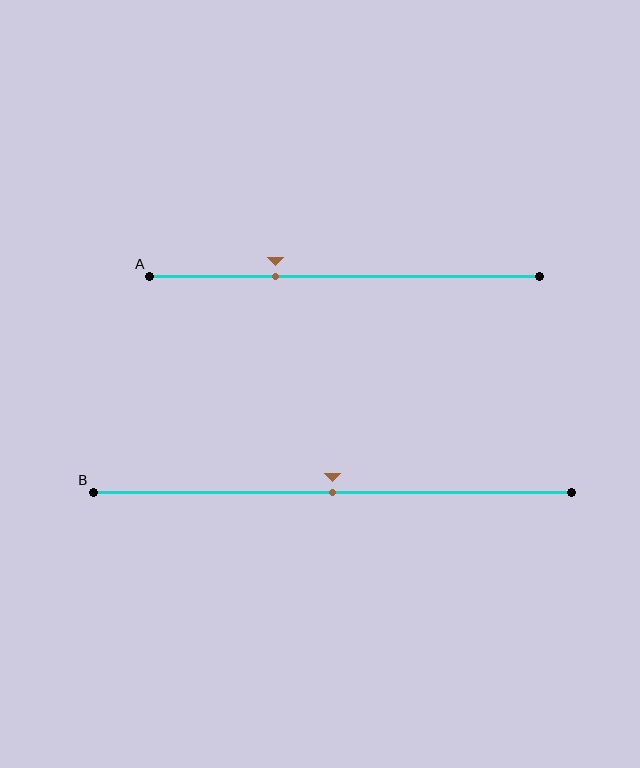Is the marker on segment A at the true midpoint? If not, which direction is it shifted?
No, the marker on segment A is shifted to the left by about 18% of the segment length.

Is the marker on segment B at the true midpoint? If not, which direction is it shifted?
Yes, the marker on segment B is at the true midpoint.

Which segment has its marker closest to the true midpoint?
Segment B has its marker closest to the true midpoint.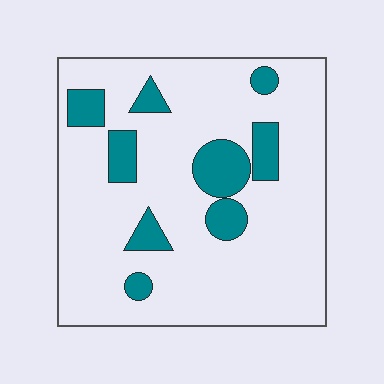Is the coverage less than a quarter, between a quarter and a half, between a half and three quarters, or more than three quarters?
Less than a quarter.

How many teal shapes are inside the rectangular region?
9.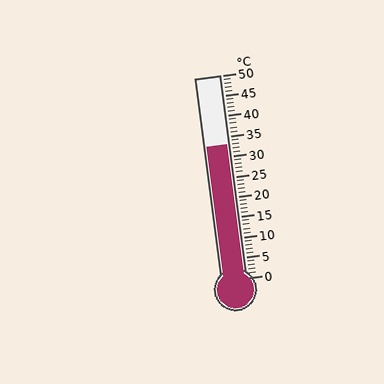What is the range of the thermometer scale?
The thermometer scale ranges from 0°C to 50°C.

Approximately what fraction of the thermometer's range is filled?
The thermometer is filled to approximately 65% of its range.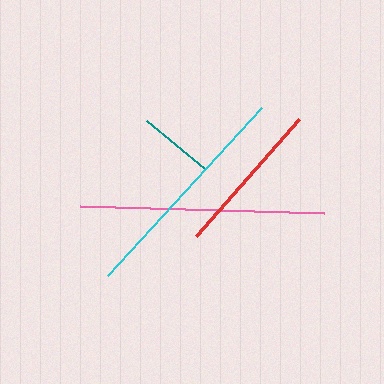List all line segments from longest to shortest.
From longest to shortest: pink, cyan, red, teal.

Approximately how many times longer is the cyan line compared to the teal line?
The cyan line is approximately 3.0 times the length of the teal line.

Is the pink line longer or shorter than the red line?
The pink line is longer than the red line.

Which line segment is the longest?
The pink line is the longest at approximately 245 pixels.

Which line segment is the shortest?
The teal line is the shortest at approximately 75 pixels.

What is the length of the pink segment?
The pink segment is approximately 245 pixels long.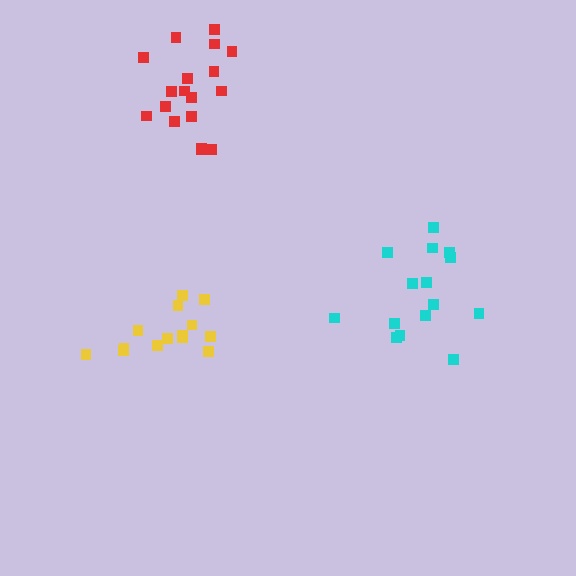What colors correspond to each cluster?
The clusters are colored: cyan, red, yellow.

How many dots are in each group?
Group 1: 15 dots, Group 2: 18 dots, Group 3: 14 dots (47 total).